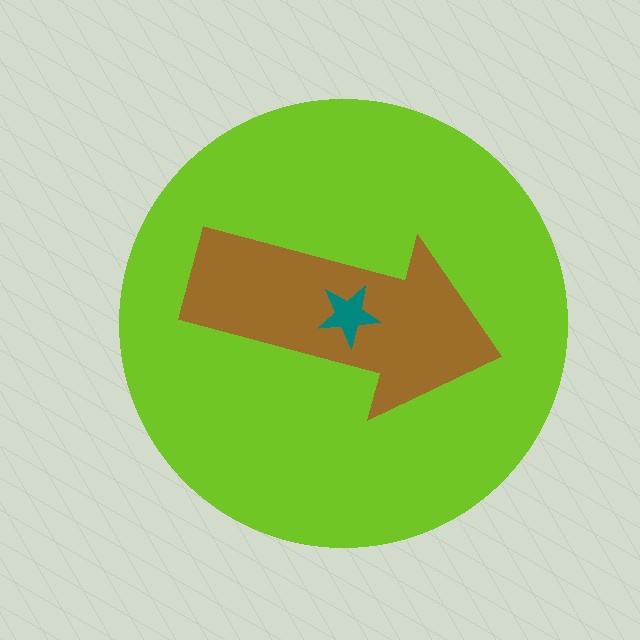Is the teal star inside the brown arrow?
Yes.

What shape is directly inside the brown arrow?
The teal star.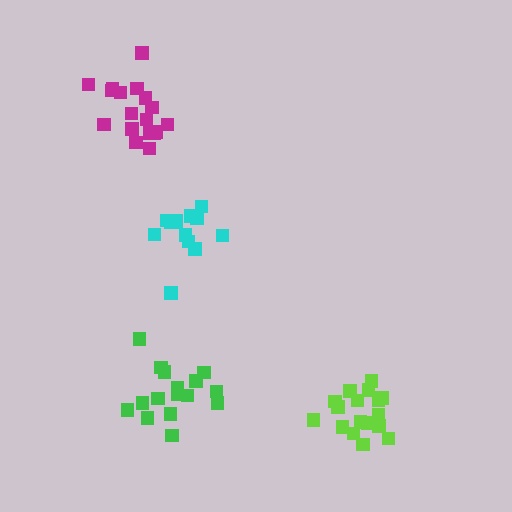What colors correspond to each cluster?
The clusters are colored: magenta, lime, cyan, green.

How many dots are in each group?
Group 1: 18 dots, Group 2: 17 dots, Group 3: 13 dots, Group 4: 17 dots (65 total).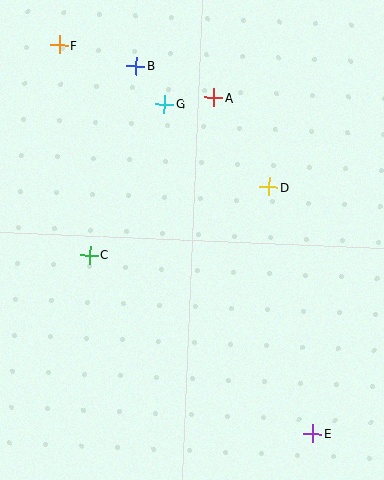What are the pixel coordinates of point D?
Point D is at (269, 187).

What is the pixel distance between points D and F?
The distance between D and F is 253 pixels.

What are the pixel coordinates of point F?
Point F is at (59, 45).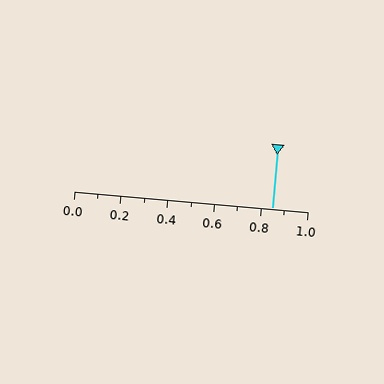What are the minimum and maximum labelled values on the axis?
The axis runs from 0.0 to 1.0.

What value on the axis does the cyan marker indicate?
The marker indicates approximately 0.85.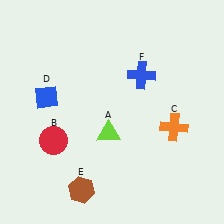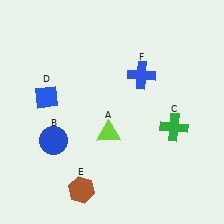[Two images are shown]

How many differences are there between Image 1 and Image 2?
There are 2 differences between the two images.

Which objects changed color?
B changed from red to blue. C changed from orange to green.